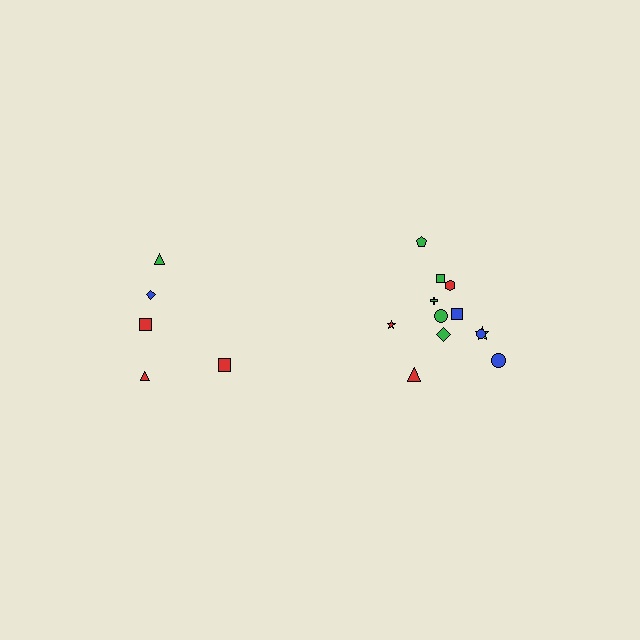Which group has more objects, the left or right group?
The right group.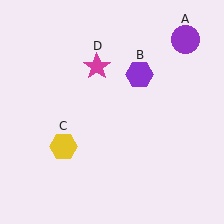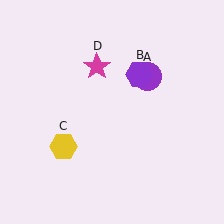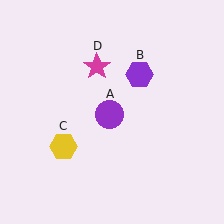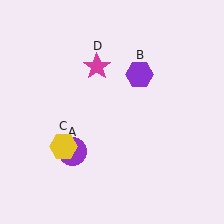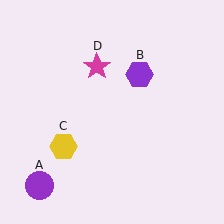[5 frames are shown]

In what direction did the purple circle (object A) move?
The purple circle (object A) moved down and to the left.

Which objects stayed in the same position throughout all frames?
Purple hexagon (object B) and yellow hexagon (object C) and magenta star (object D) remained stationary.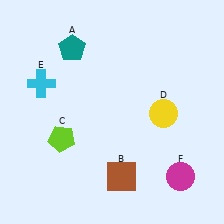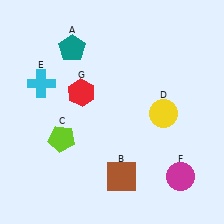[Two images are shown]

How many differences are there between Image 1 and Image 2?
There is 1 difference between the two images.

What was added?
A red hexagon (G) was added in Image 2.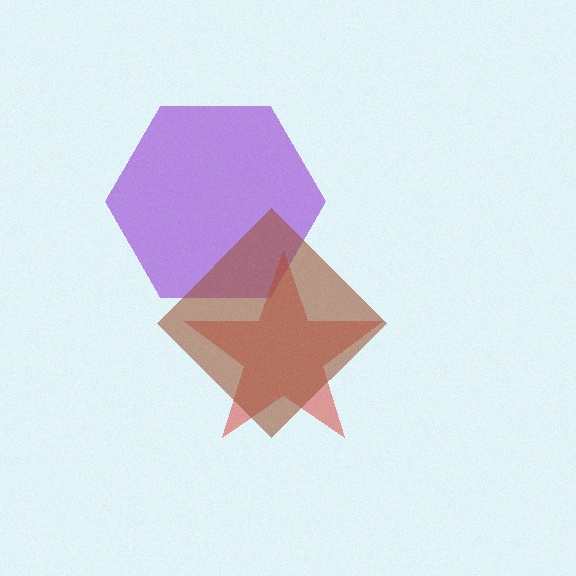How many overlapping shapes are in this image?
There are 3 overlapping shapes in the image.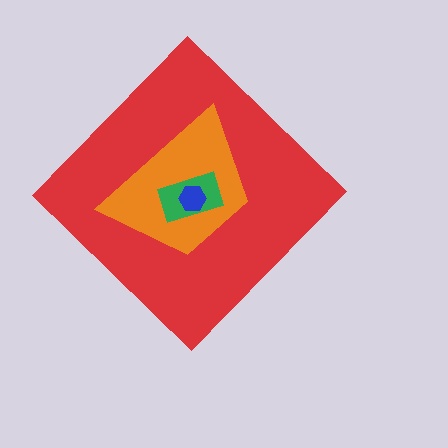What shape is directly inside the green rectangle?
The blue hexagon.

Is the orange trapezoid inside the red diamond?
Yes.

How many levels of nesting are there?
4.